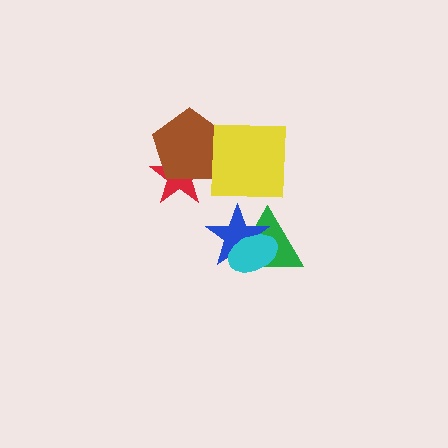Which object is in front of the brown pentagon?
The yellow square is in front of the brown pentagon.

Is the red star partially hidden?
Yes, it is partially covered by another shape.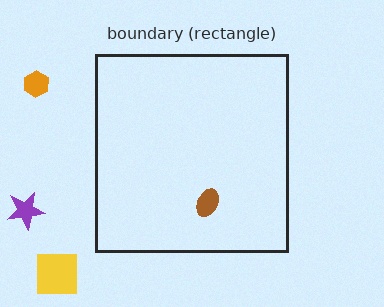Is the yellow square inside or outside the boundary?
Outside.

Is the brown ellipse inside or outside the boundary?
Inside.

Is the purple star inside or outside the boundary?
Outside.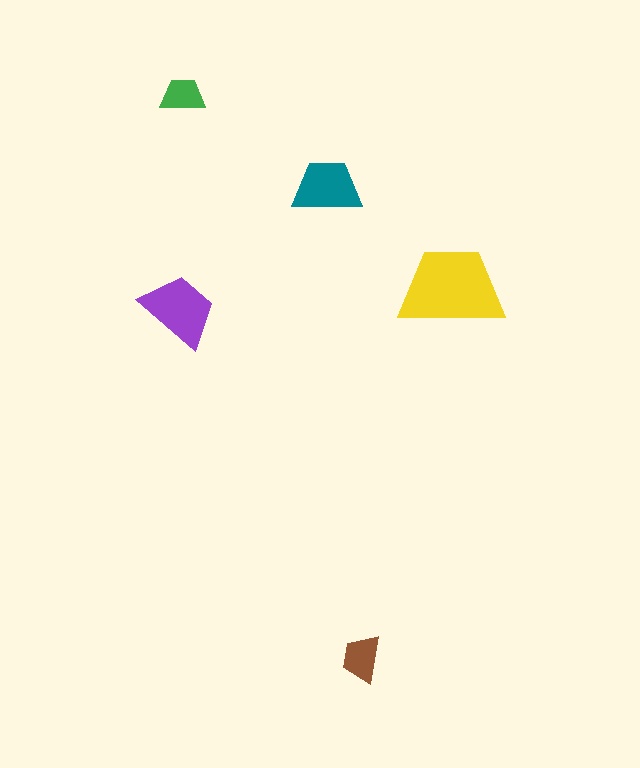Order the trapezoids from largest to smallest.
the yellow one, the purple one, the teal one, the brown one, the green one.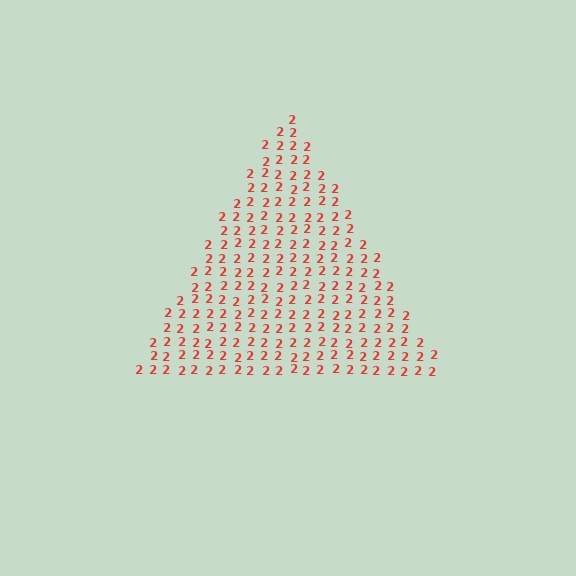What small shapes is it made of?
It is made of small digit 2's.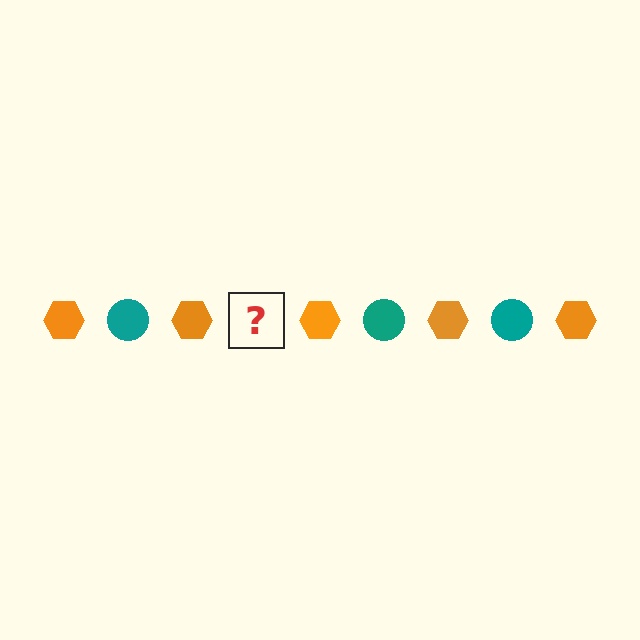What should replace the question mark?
The question mark should be replaced with a teal circle.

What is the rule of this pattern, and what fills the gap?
The rule is that the pattern alternates between orange hexagon and teal circle. The gap should be filled with a teal circle.